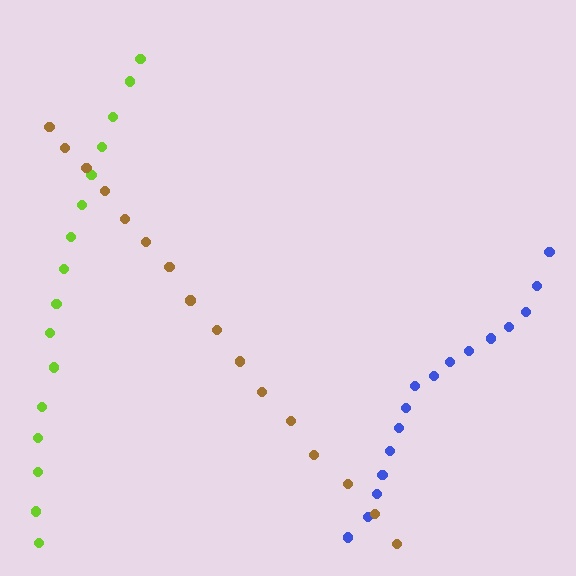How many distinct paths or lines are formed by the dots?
There are 3 distinct paths.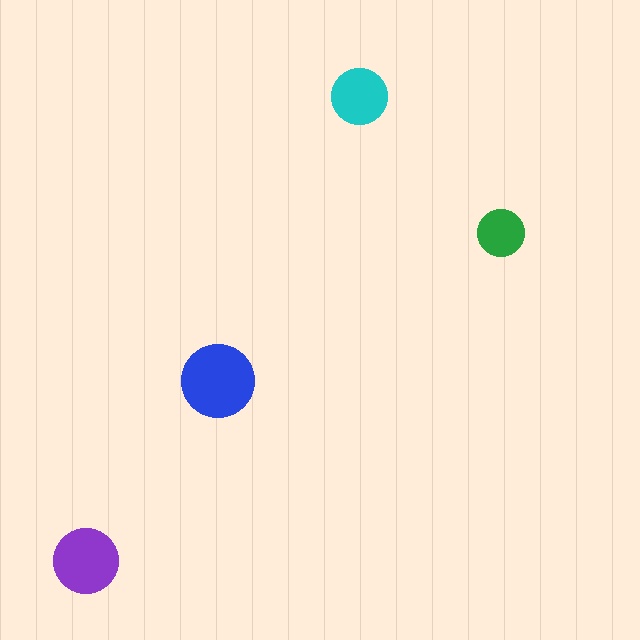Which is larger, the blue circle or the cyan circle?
The blue one.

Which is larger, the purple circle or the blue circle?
The blue one.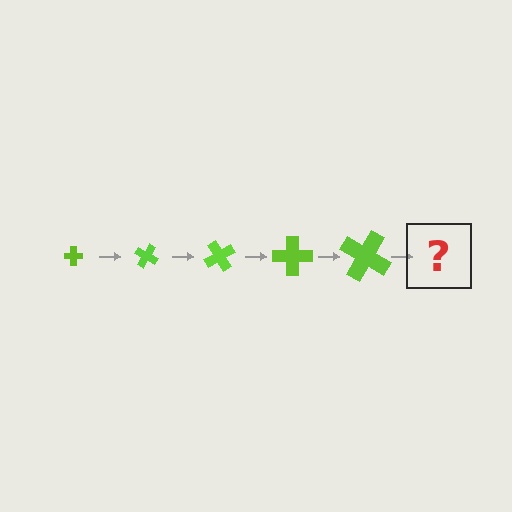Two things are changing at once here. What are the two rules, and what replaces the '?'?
The two rules are that the cross grows larger each step and it rotates 30 degrees each step. The '?' should be a cross, larger than the previous one and rotated 150 degrees from the start.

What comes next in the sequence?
The next element should be a cross, larger than the previous one and rotated 150 degrees from the start.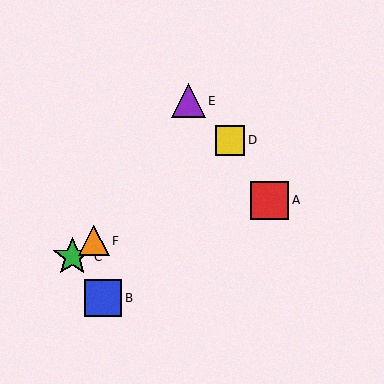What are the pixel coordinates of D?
Object D is at (230, 140).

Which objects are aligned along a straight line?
Objects C, D, F are aligned along a straight line.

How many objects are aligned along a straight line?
3 objects (C, D, F) are aligned along a straight line.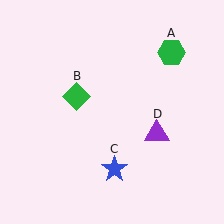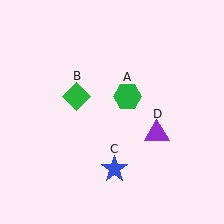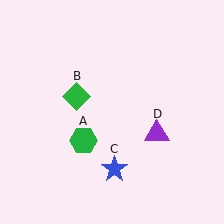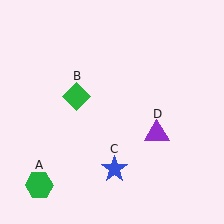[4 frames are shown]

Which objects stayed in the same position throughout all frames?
Green diamond (object B) and blue star (object C) and purple triangle (object D) remained stationary.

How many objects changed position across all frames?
1 object changed position: green hexagon (object A).